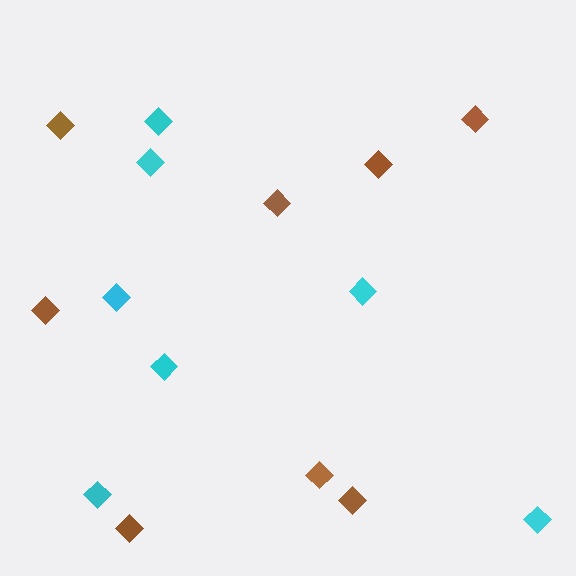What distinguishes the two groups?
There are 2 groups: one group of cyan diamonds (7) and one group of brown diamonds (8).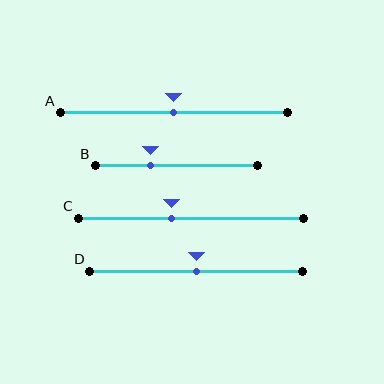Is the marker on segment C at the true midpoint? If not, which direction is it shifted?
No, the marker on segment C is shifted to the left by about 8% of the segment length.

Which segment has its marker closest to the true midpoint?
Segment A has its marker closest to the true midpoint.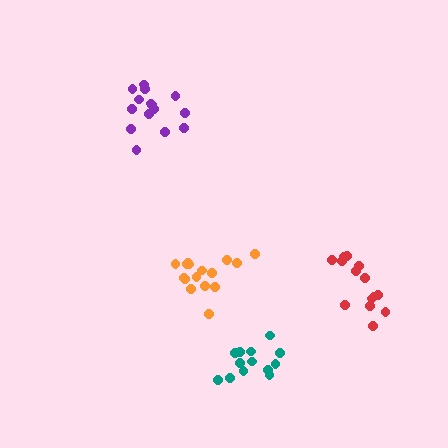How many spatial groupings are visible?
There are 4 spatial groupings.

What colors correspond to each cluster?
The clusters are colored: red, purple, orange, teal.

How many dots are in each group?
Group 1: 15 dots, Group 2: 15 dots, Group 3: 16 dots, Group 4: 13 dots (59 total).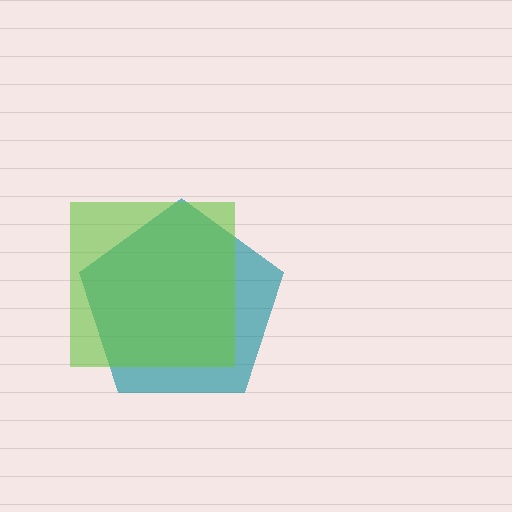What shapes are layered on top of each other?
The layered shapes are: a teal pentagon, a lime square.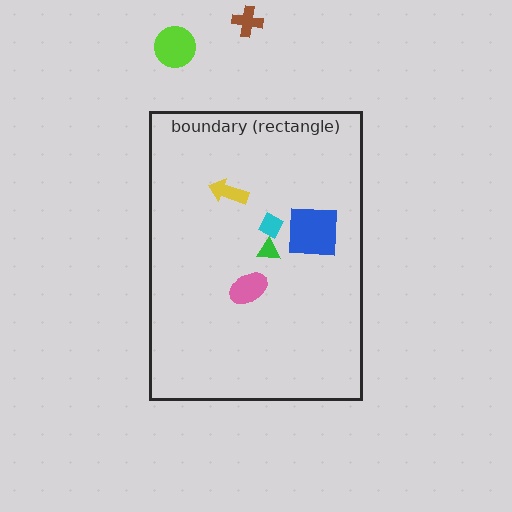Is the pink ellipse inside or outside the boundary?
Inside.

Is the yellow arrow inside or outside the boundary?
Inside.